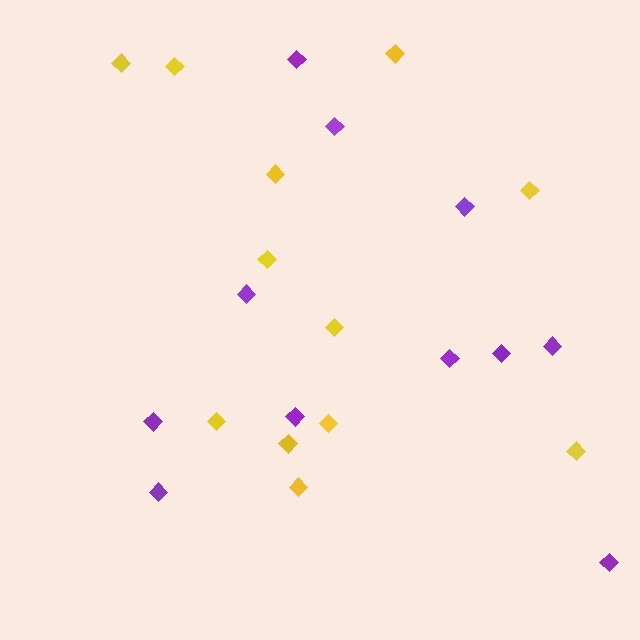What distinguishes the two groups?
There are 2 groups: one group of yellow diamonds (12) and one group of purple diamonds (11).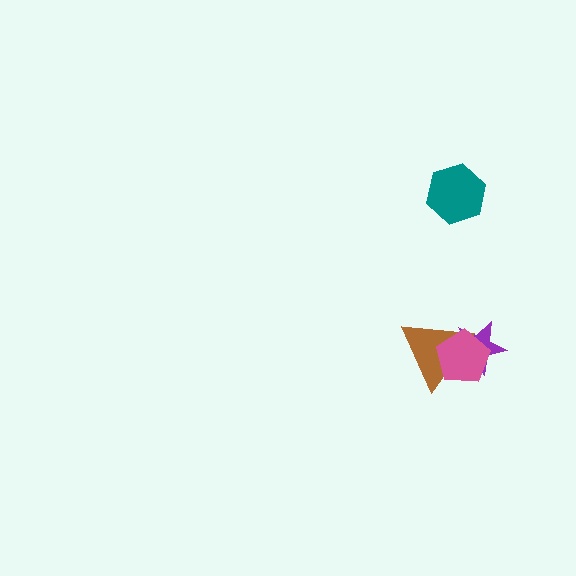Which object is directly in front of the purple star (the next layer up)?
The brown triangle is directly in front of the purple star.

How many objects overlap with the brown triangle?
2 objects overlap with the brown triangle.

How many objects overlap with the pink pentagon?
2 objects overlap with the pink pentagon.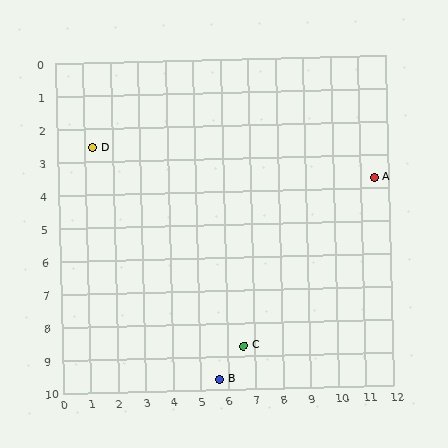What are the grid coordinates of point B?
Point B is at approximately (5.7, 9.7).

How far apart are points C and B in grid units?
Points C and B are about 1.3 grid units apart.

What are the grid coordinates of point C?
Point C is at approximately (6.6, 8.7).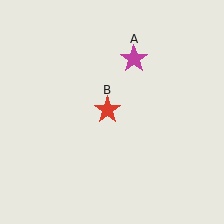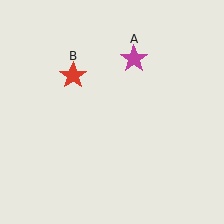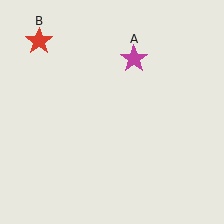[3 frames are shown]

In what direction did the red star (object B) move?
The red star (object B) moved up and to the left.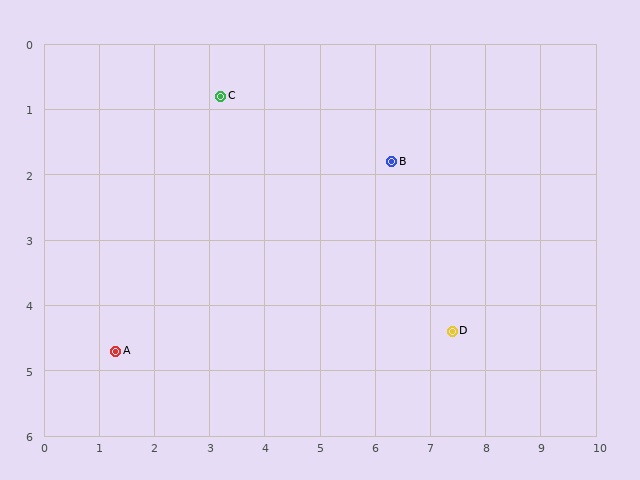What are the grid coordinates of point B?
Point B is at approximately (6.3, 1.8).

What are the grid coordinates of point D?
Point D is at approximately (7.4, 4.4).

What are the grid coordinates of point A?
Point A is at approximately (1.3, 4.7).